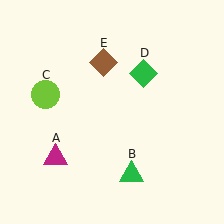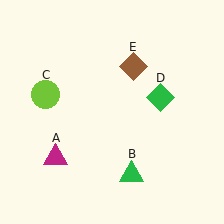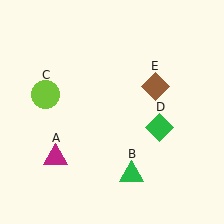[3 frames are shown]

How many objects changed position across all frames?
2 objects changed position: green diamond (object D), brown diamond (object E).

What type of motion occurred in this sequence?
The green diamond (object D), brown diamond (object E) rotated clockwise around the center of the scene.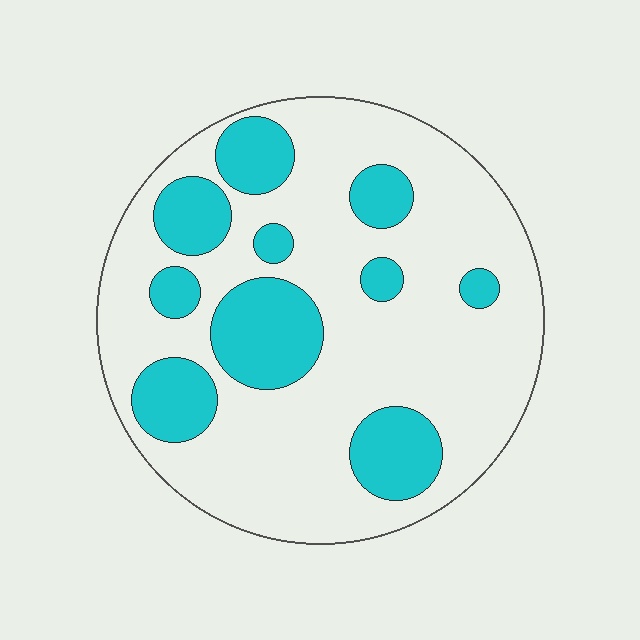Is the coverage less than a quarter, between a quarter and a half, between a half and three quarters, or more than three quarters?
Between a quarter and a half.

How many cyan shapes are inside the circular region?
10.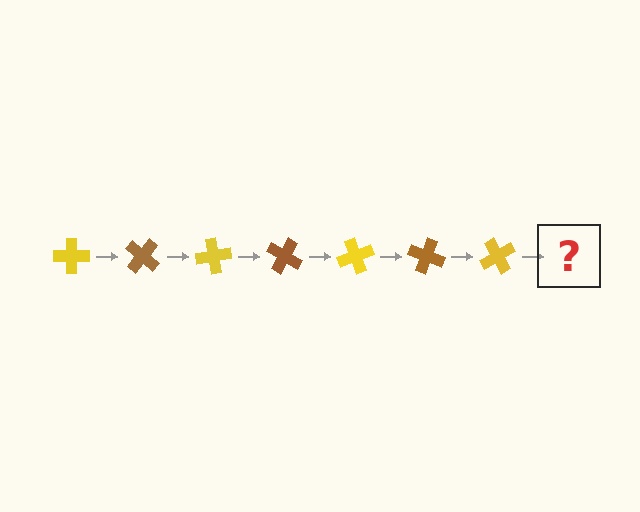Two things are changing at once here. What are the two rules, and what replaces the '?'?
The two rules are that it rotates 40 degrees each step and the color cycles through yellow and brown. The '?' should be a brown cross, rotated 280 degrees from the start.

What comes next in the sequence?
The next element should be a brown cross, rotated 280 degrees from the start.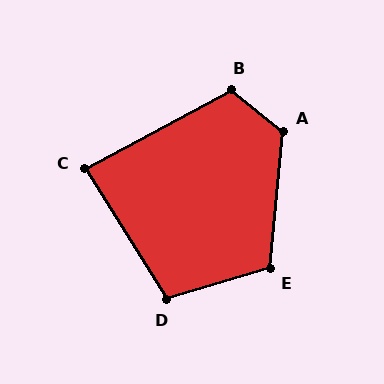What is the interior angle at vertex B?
Approximately 113 degrees (obtuse).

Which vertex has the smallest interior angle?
C, at approximately 86 degrees.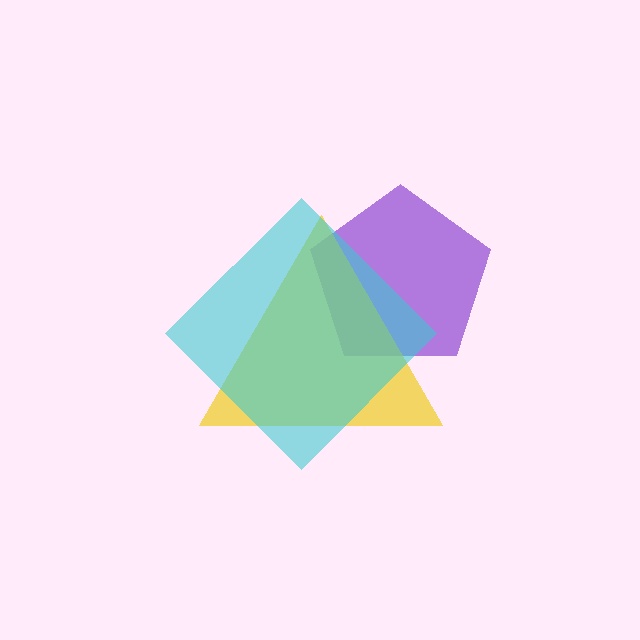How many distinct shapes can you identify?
There are 3 distinct shapes: a purple pentagon, a yellow triangle, a cyan diamond.